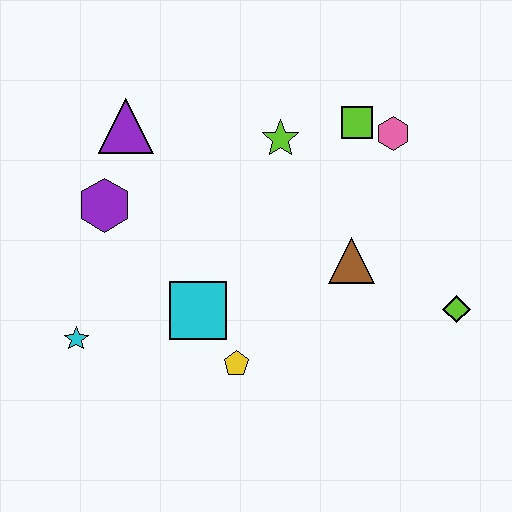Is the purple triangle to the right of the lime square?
No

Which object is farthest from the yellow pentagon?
The pink hexagon is farthest from the yellow pentagon.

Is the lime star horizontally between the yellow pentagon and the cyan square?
No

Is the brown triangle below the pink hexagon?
Yes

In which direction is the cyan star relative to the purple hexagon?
The cyan star is below the purple hexagon.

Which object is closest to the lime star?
The lime square is closest to the lime star.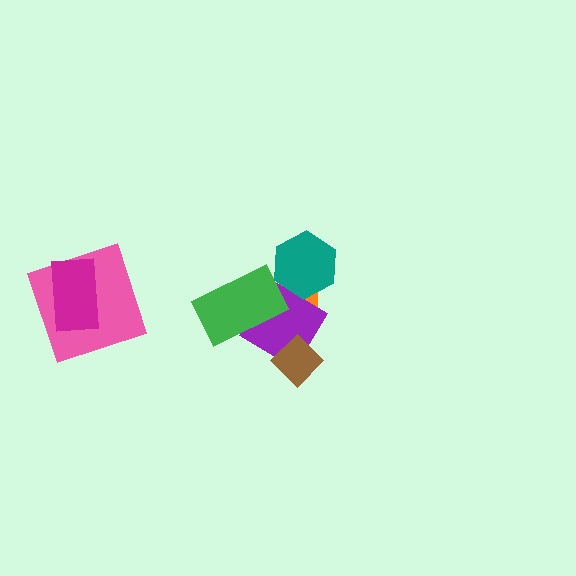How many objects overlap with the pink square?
1 object overlaps with the pink square.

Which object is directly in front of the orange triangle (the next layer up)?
The purple diamond is directly in front of the orange triangle.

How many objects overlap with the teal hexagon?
2 objects overlap with the teal hexagon.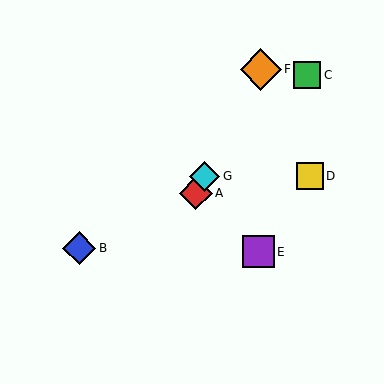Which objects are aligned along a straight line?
Objects A, F, G are aligned along a straight line.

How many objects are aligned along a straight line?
3 objects (A, F, G) are aligned along a straight line.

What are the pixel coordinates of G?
Object G is at (205, 176).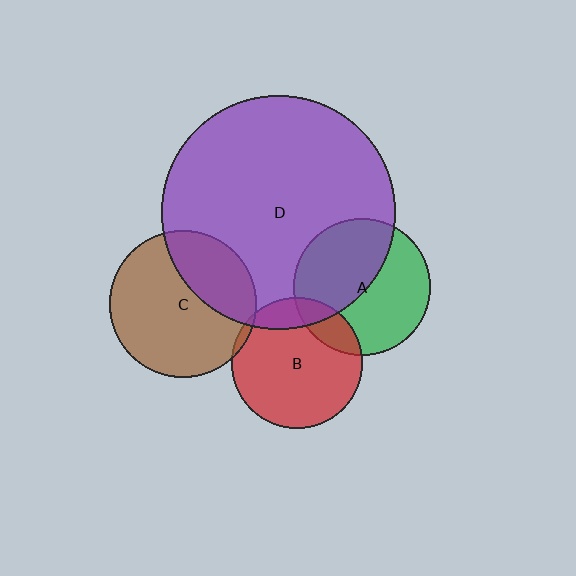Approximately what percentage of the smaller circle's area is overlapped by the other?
Approximately 5%.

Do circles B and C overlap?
Yes.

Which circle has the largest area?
Circle D (purple).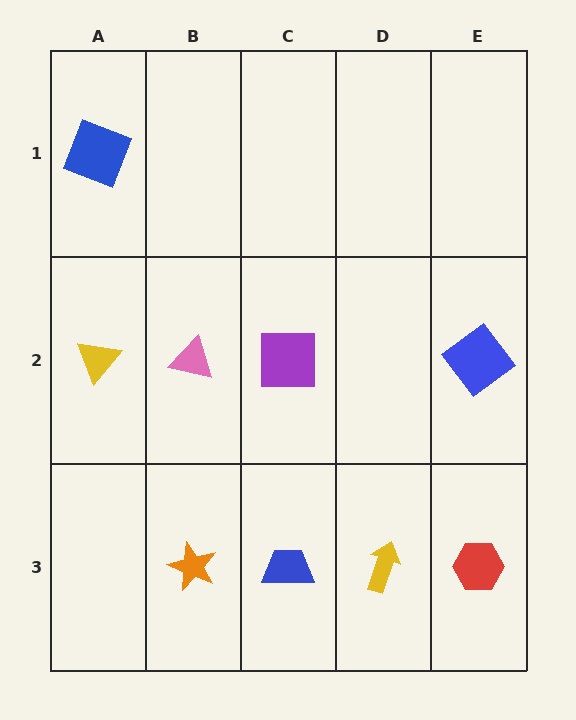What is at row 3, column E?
A red hexagon.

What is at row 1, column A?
A blue square.